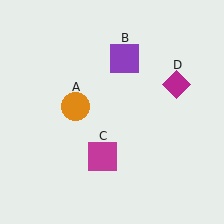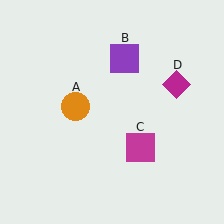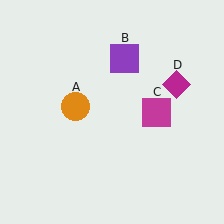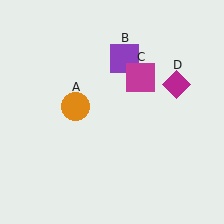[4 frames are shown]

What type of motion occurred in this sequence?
The magenta square (object C) rotated counterclockwise around the center of the scene.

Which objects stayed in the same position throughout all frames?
Orange circle (object A) and purple square (object B) and magenta diamond (object D) remained stationary.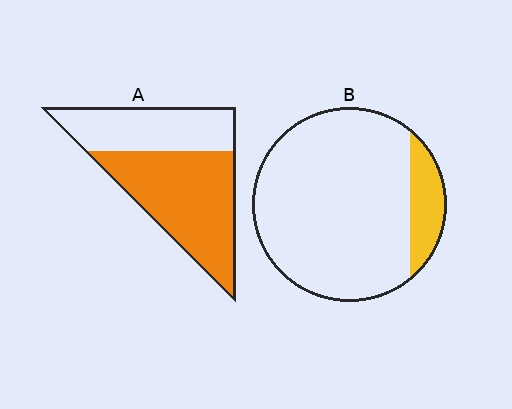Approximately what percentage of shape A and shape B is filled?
A is approximately 60% and B is approximately 15%.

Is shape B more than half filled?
No.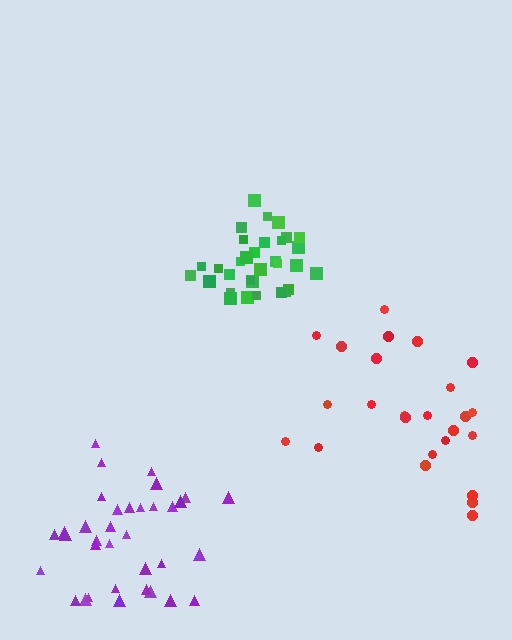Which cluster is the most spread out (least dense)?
Red.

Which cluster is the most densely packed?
Green.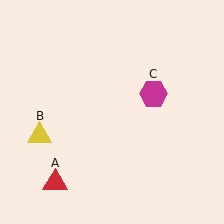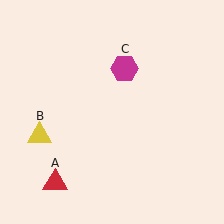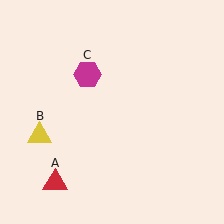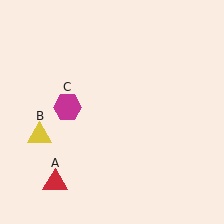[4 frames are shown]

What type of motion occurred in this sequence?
The magenta hexagon (object C) rotated counterclockwise around the center of the scene.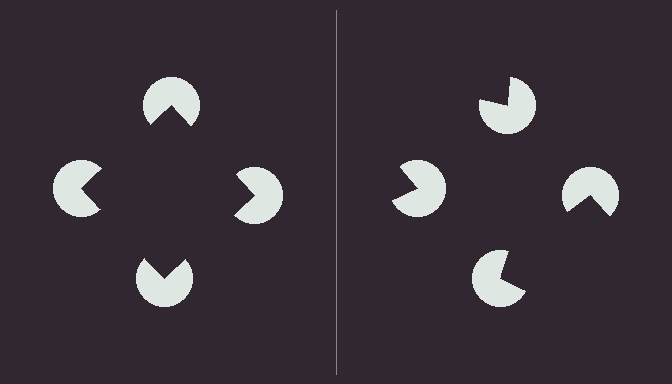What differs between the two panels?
The pac-man discs are positioned identically on both sides; only the wedge orientations differ. On the left they align to a square; on the right they are misaligned.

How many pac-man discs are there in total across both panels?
8 — 4 on each side.